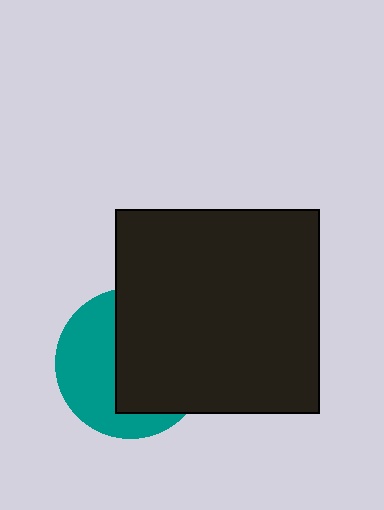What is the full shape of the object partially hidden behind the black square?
The partially hidden object is a teal circle.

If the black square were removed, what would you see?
You would see the complete teal circle.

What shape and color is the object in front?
The object in front is a black square.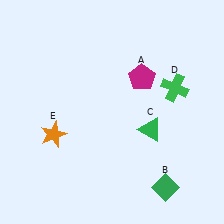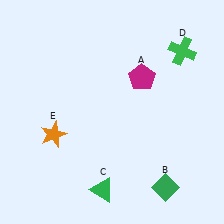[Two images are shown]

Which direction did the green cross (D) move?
The green cross (D) moved up.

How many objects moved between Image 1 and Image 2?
2 objects moved between the two images.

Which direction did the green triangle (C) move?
The green triangle (C) moved down.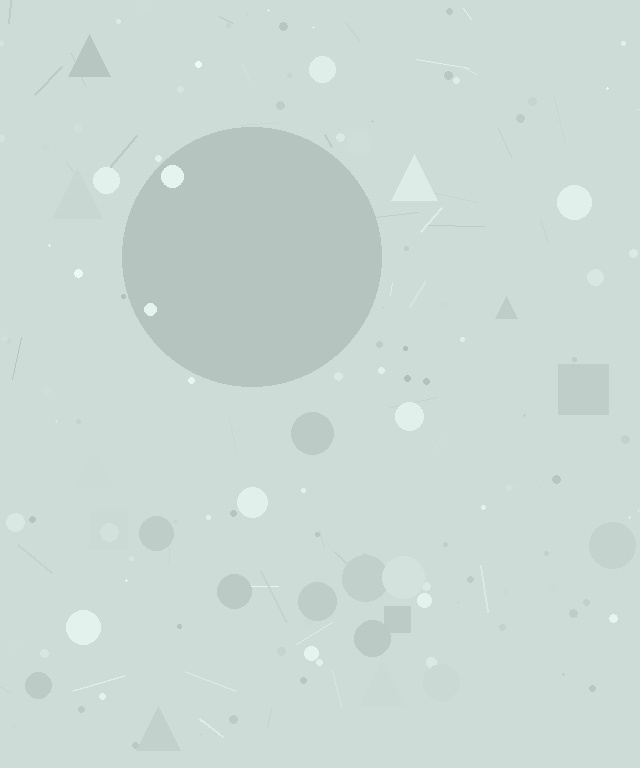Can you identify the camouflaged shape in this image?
The camouflaged shape is a circle.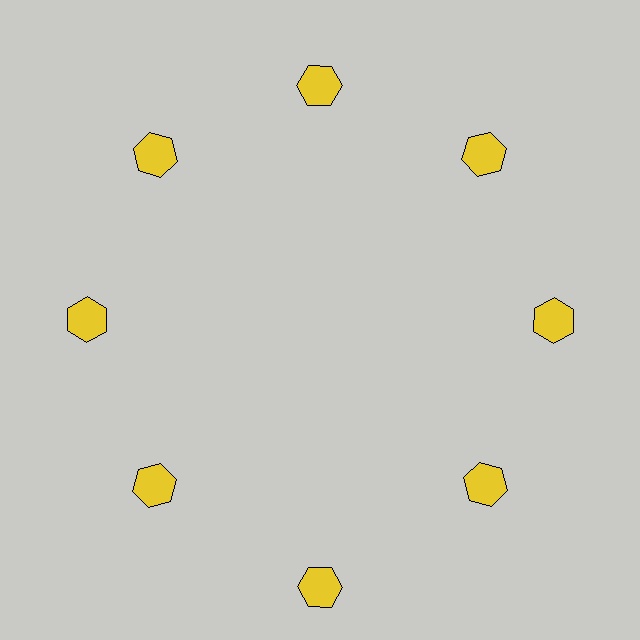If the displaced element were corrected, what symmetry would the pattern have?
It would have 8-fold rotational symmetry — the pattern would map onto itself every 45 degrees.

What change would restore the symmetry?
The symmetry would be restored by moving it inward, back onto the ring so that all 8 hexagons sit at equal angles and equal distance from the center.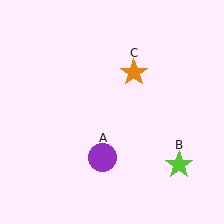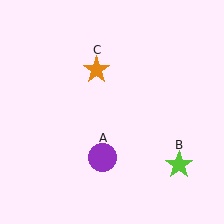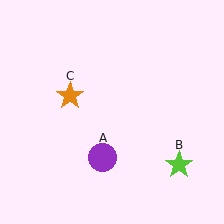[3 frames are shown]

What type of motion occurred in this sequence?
The orange star (object C) rotated counterclockwise around the center of the scene.